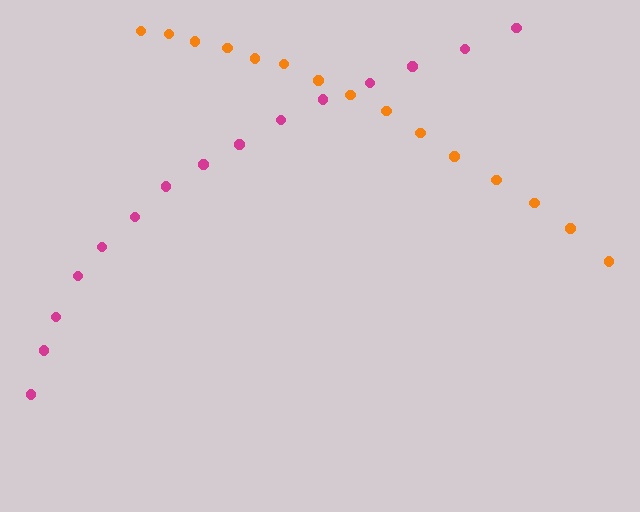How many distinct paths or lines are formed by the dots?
There are 2 distinct paths.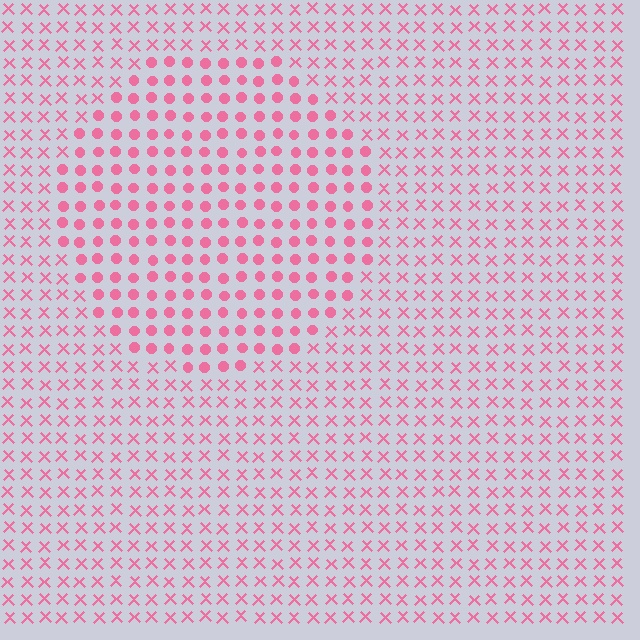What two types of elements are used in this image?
The image uses circles inside the circle region and X marks outside it.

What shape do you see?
I see a circle.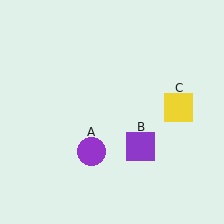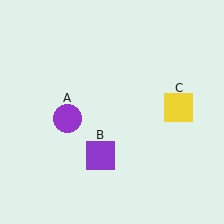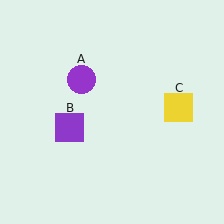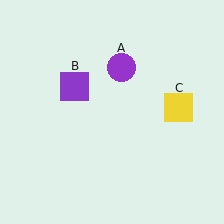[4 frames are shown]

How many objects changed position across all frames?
2 objects changed position: purple circle (object A), purple square (object B).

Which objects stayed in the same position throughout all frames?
Yellow square (object C) remained stationary.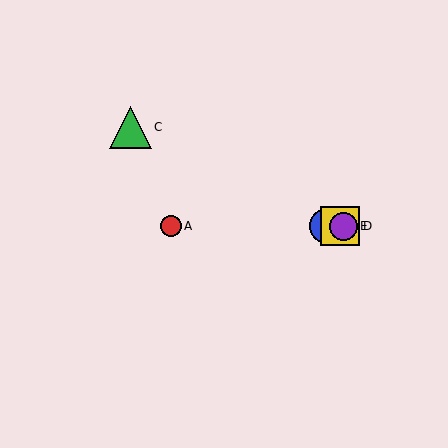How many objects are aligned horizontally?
4 objects (A, B, D, E) are aligned horizontally.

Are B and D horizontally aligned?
Yes, both are at y≈226.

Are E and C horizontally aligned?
No, E is at y≈226 and C is at y≈127.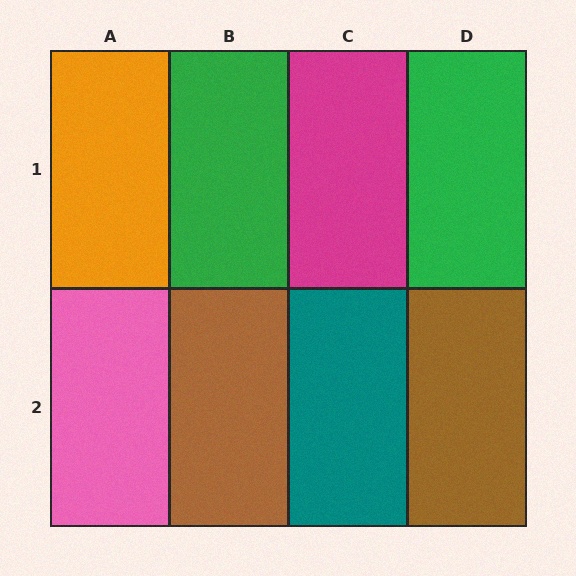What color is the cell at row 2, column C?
Teal.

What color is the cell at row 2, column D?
Brown.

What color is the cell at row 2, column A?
Pink.